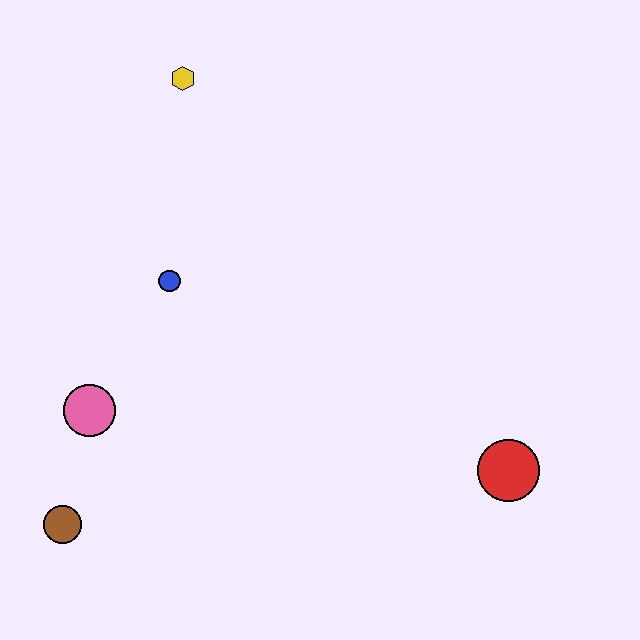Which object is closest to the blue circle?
The pink circle is closest to the blue circle.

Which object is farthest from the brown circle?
The yellow hexagon is farthest from the brown circle.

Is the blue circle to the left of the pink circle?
No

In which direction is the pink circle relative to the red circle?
The pink circle is to the left of the red circle.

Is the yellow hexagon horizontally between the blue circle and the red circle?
Yes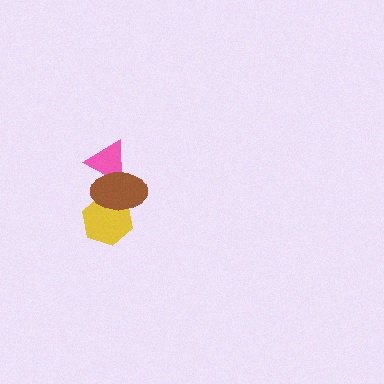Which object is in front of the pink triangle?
The brown ellipse is in front of the pink triangle.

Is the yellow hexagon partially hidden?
Yes, it is partially covered by another shape.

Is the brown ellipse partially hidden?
No, no other shape covers it.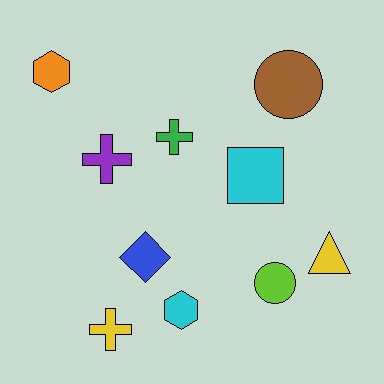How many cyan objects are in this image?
There are 2 cyan objects.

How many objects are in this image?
There are 10 objects.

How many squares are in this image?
There is 1 square.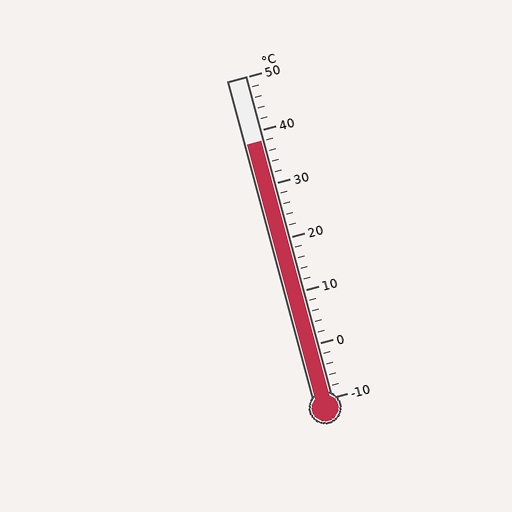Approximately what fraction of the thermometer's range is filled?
The thermometer is filled to approximately 80% of its range.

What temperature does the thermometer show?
The thermometer shows approximately 38°C.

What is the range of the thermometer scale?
The thermometer scale ranges from -10°C to 50°C.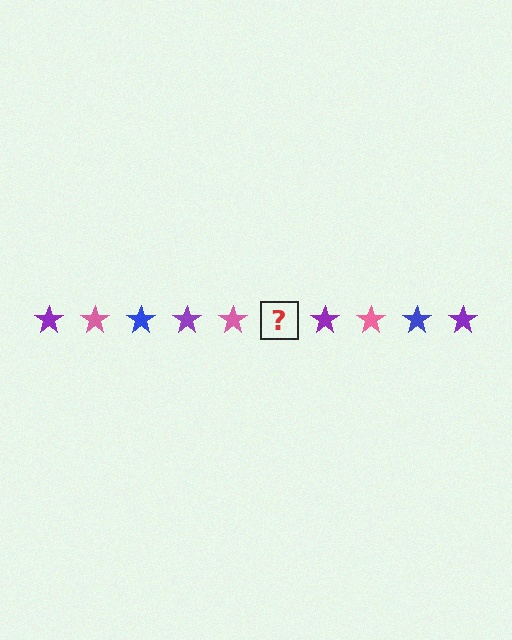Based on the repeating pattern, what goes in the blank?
The blank should be a blue star.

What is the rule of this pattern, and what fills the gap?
The rule is that the pattern cycles through purple, pink, blue stars. The gap should be filled with a blue star.